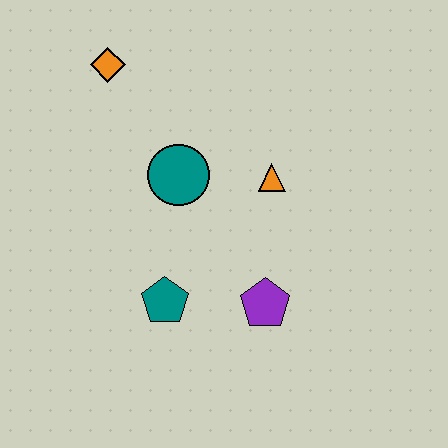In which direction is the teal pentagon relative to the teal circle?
The teal pentagon is below the teal circle.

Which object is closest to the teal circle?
The orange triangle is closest to the teal circle.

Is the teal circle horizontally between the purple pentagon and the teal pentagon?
Yes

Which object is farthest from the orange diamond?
The purple pentagon is farthest from the orange diamond.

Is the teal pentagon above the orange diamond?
No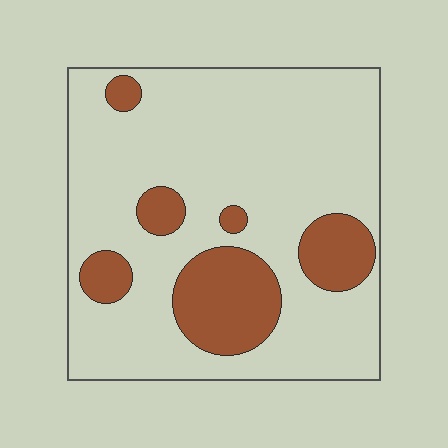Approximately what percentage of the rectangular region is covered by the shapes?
Approximately 20%.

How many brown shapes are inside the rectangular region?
6.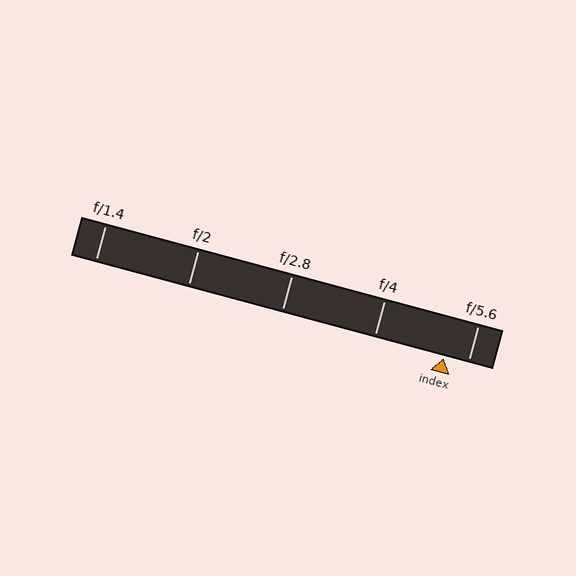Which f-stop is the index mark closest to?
The index mark is closest to f/5.6.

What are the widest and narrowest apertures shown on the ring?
The widest aperture shown is f/1.4 and the narrowest is f/5.6.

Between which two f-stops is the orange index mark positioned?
The index mark is between f/4 and f/5.6.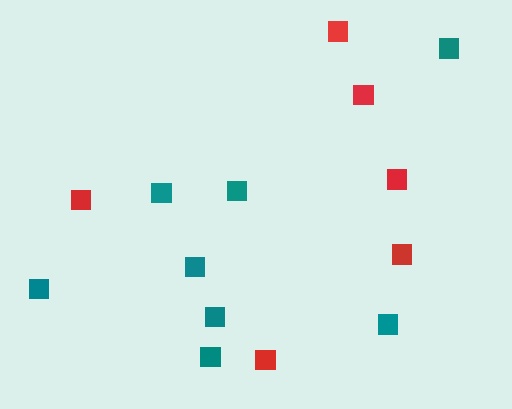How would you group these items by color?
There are 2 groups: one group of teal squares (8) and one group of red squares (6).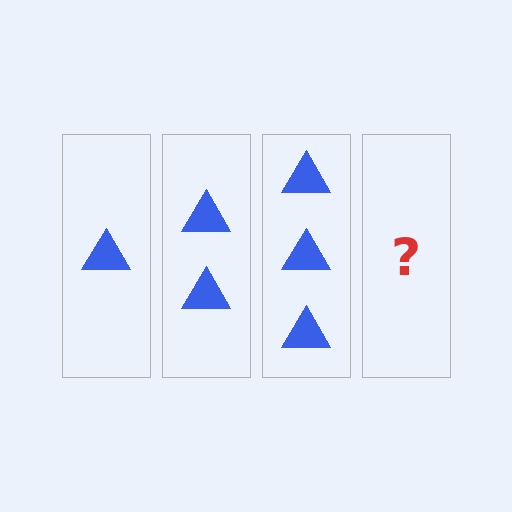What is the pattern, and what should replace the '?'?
The pattern is that each step adds one more triangle. The '?' should be 4 triangles.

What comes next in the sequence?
The next element should be 4 triangles.